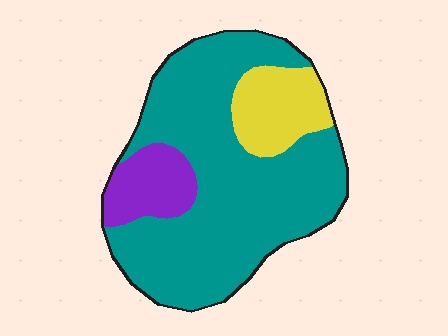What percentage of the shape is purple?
Purple covers roughly 10% of the shape.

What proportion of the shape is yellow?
Yellow covers around 15% of the shape.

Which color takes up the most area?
Teal, at roughly 75%.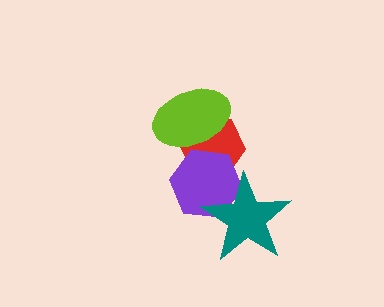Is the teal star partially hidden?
No, no other shape covers it.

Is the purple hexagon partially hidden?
Yes, it is partially covered by another shape.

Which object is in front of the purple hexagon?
The teal star is in front of the purple hexagon.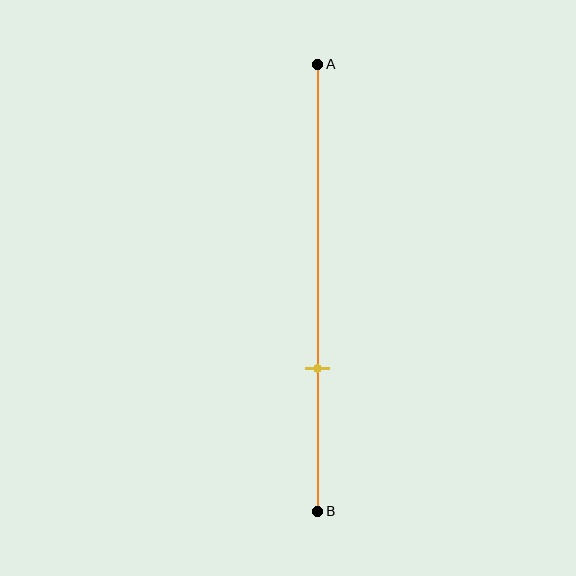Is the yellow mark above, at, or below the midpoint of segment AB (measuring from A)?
The yellow mark is below the midpoint of segment AB.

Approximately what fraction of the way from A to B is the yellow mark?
The yellow mark is approximately 70% of the way from A to B.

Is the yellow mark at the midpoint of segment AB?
No, the mark is at about 70% from A, not at the 50% midpoint.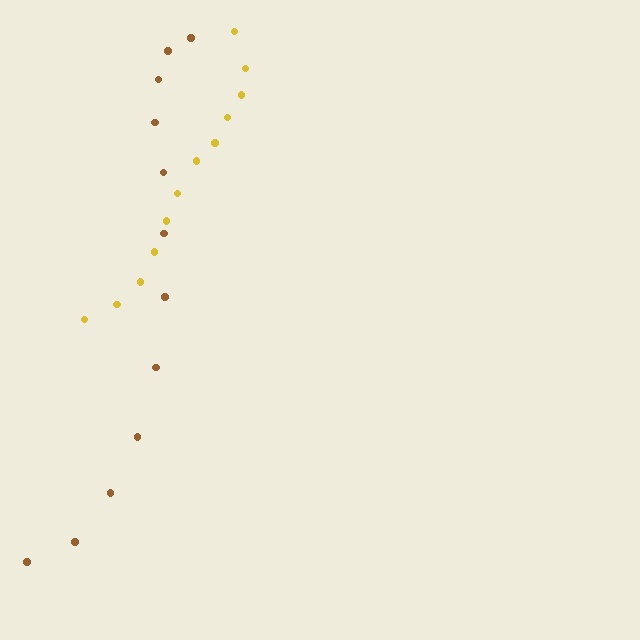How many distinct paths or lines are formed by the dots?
There are 2 distinct paths.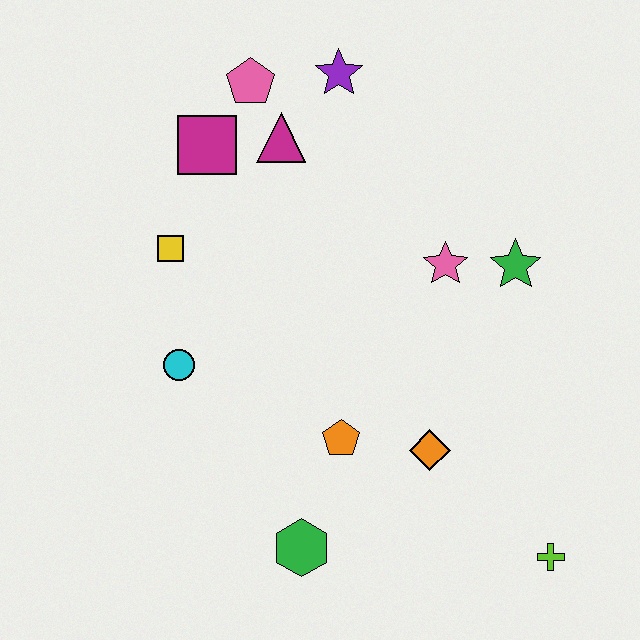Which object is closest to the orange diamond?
The orange pentagon is closest to the orange diamond.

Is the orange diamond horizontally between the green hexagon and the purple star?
No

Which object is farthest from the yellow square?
The lime cross is farthest from the yellow square.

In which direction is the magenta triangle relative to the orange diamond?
The magenta triangle is above the orange diamond.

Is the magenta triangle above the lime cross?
Yes